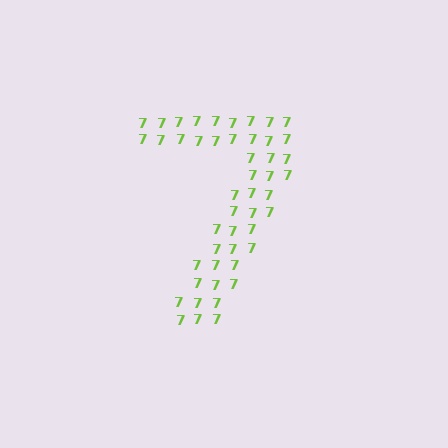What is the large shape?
The large shape is the digit 7.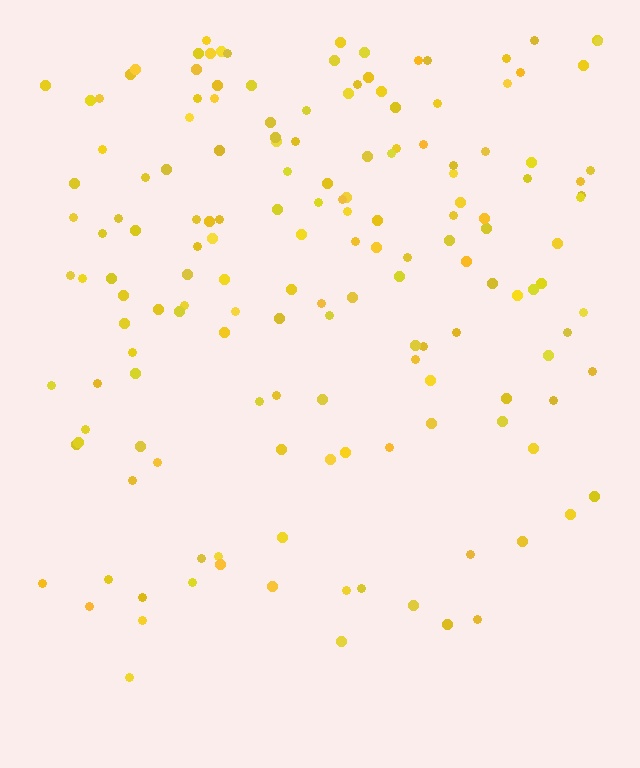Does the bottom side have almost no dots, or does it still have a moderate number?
Still a moderate number, just noticeably fewer than the top.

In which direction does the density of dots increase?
From bottom to top, with the top side densest.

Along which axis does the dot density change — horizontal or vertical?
Vertical.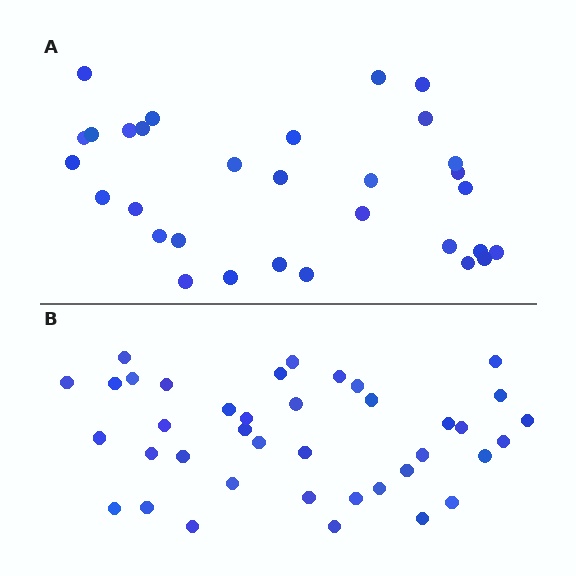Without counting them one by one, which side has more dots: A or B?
Region B (the bottom region) has more dots.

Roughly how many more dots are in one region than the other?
Region B has roughly 8 or so more dots than region A.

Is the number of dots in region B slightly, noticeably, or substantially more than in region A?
Region B has noticeably more, but not dramatically so. The ratio is roughly 1.3 to 1.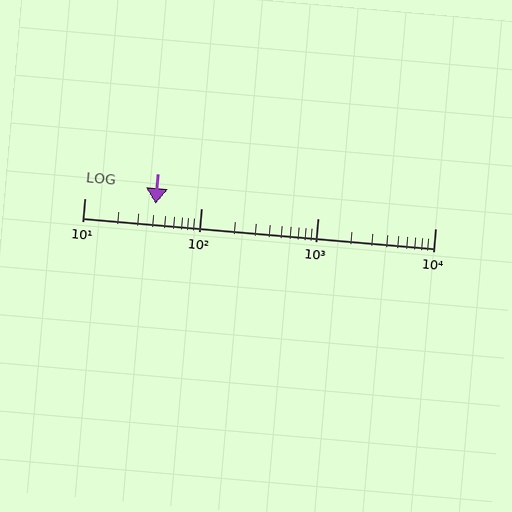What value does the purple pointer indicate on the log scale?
The pointer indicates approximately 41.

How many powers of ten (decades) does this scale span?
The scale spans 3 decades, from 10 to 10000.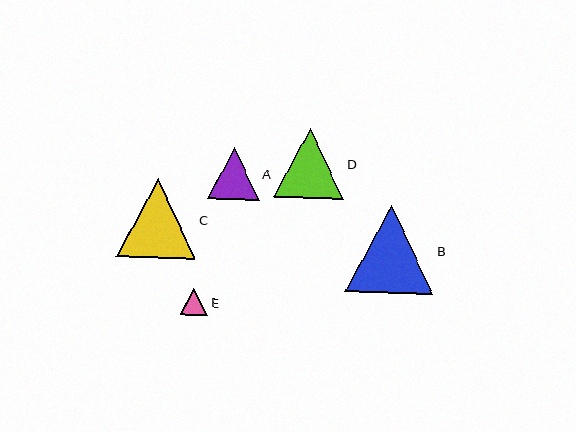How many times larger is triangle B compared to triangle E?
Triangle B is approximately 3.2 times the size of triangle E.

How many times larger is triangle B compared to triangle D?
Triangle B is approximately 1.3 times the size of triangle D.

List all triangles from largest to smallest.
From largest to smallest: B, C, D, A, E.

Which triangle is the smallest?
Triangle E is the smallest with a size of approximately 27 pixels.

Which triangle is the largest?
Triangle B is the largest with a size of approximately 88 pixels.